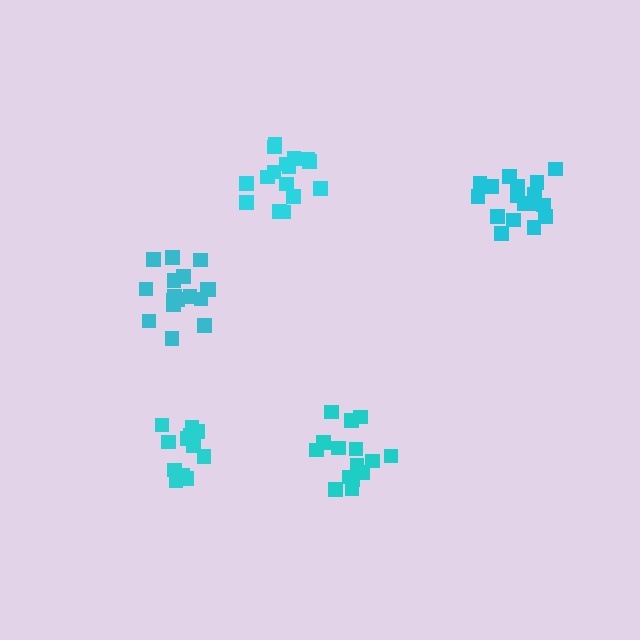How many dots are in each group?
Group 1: 17 dots, Group 2: 14 dots, Group 3: 16 dots, Group 4: 15 dots, Group 5: 17 dots (79 total).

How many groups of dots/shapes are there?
There are 5 groups.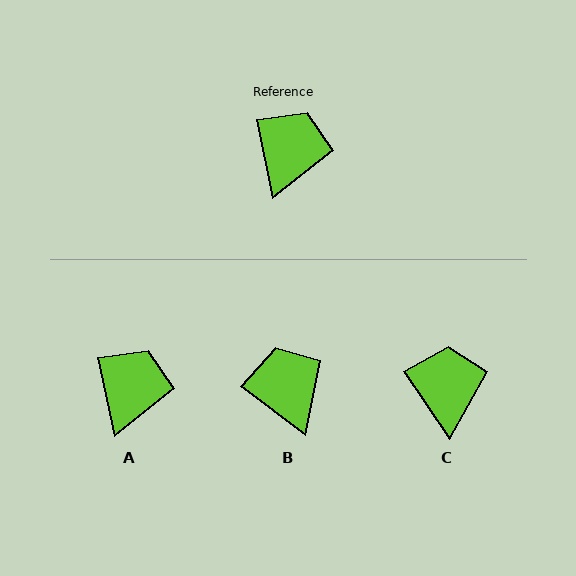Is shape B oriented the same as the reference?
No, it is off by about 41 degrees.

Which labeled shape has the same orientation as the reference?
A.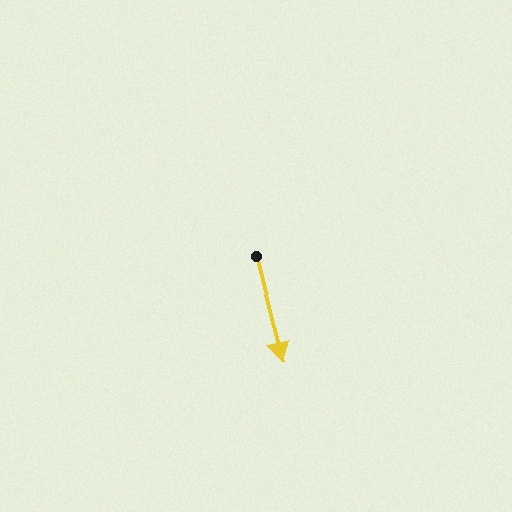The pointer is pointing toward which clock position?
Roughly 6 o'clock.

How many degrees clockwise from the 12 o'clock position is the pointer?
Approximately 165 degrees.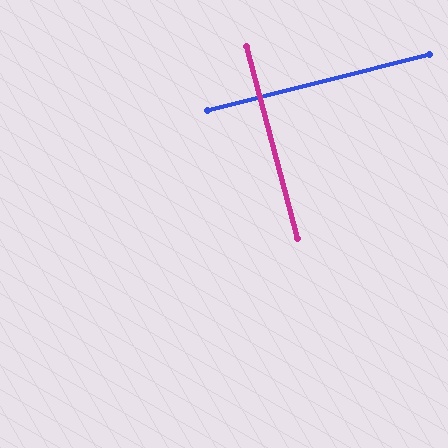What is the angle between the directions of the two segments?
Approximately 89 degrees.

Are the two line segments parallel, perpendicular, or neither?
Perpendicular — they meet at approximately 89°.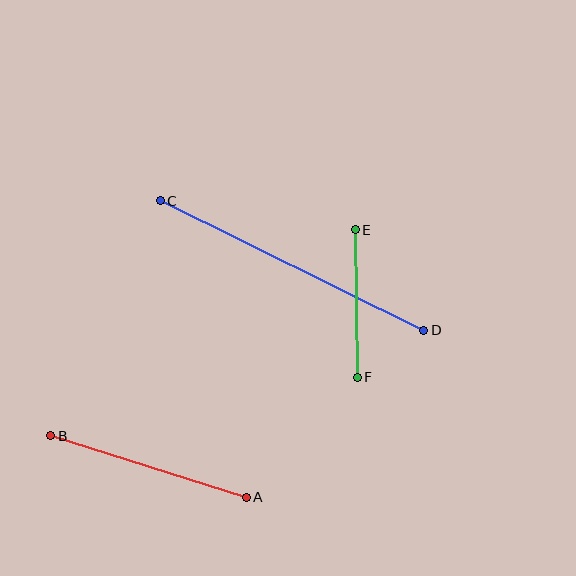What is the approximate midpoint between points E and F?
The midpoint is at approximately (356, 304) pixels.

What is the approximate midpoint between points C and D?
The midpoint is at approximately (292, 266) pixels.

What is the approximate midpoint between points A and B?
The midpoint is at approximately (149, 467) pixels.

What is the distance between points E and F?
The distance is approximately 148 pixels.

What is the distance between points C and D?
The distance is approximately 294 pixels.